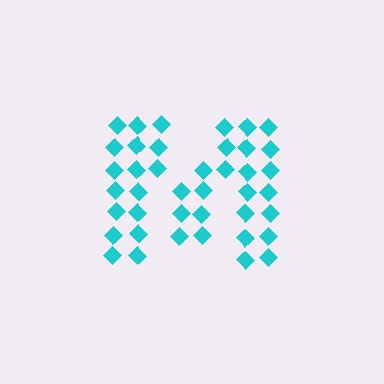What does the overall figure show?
The overall figure shows the letter M.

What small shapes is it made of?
It is made of small diamonds.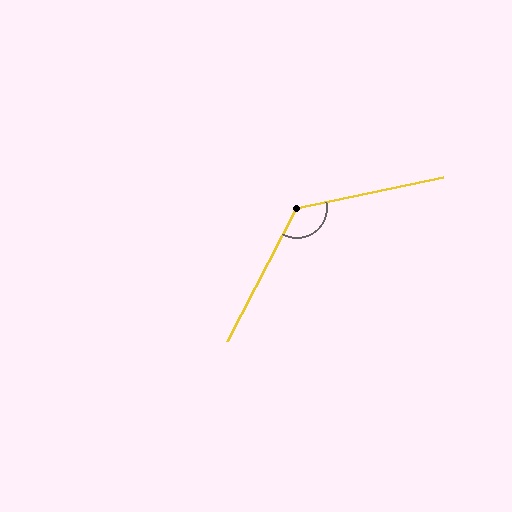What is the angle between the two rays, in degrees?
Approximately 129 degrees.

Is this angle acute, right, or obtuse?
It is obtuse.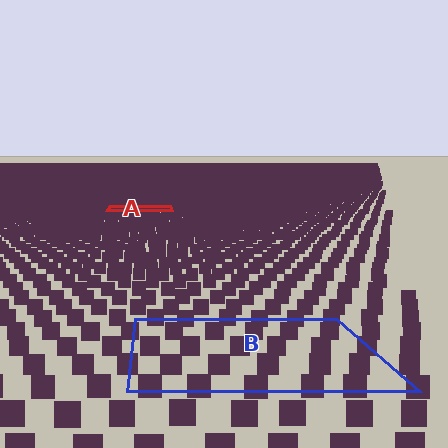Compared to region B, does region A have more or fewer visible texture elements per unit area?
Region A has more texture elements per unit area — they are packed more densely because it is farther away.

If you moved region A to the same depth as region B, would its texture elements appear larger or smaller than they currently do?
They would appear larger. At a closer depth, the same texture elements are projected at a bigger on-screen size.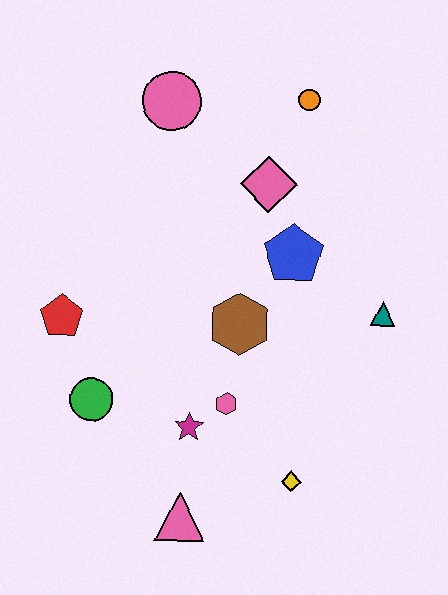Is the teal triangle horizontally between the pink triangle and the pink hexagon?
No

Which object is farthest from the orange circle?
The pink triangle is farthest from the orange circle.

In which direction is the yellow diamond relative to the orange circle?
The yellow diamond is below the orange circle.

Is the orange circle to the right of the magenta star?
Yes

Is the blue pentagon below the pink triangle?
No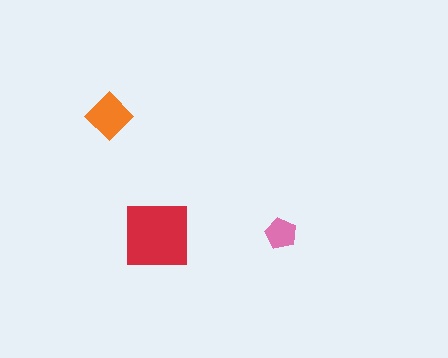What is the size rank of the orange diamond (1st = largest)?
2nd.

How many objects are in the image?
There are 3 objects in the image.